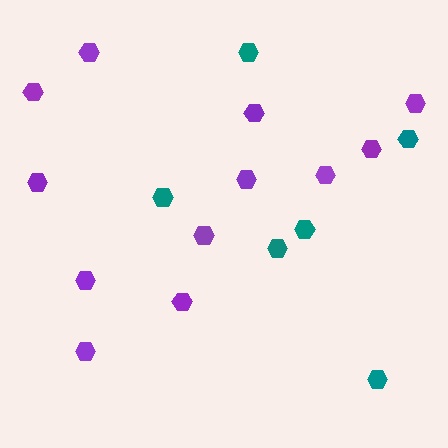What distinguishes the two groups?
There are 2 groups: one group of purple hexagons (12) and one group of teal hexagons (6).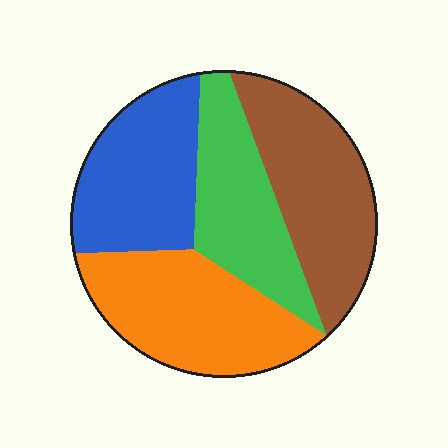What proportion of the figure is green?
Green takes up about one fifth (1/5) of the figure.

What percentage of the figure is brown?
Brown takes up between a quarter and a half of the figure.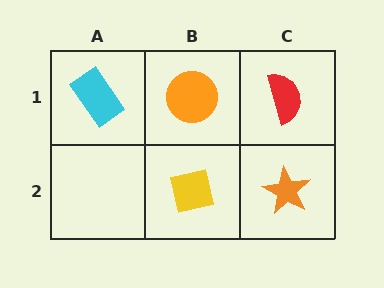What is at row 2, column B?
A yellow square.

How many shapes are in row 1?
3 shapes.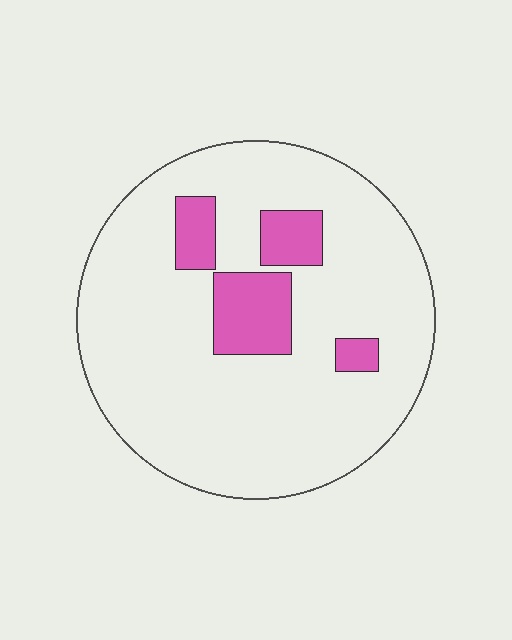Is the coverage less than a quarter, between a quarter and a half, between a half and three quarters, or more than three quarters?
Less than a quarter.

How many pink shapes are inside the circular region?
4.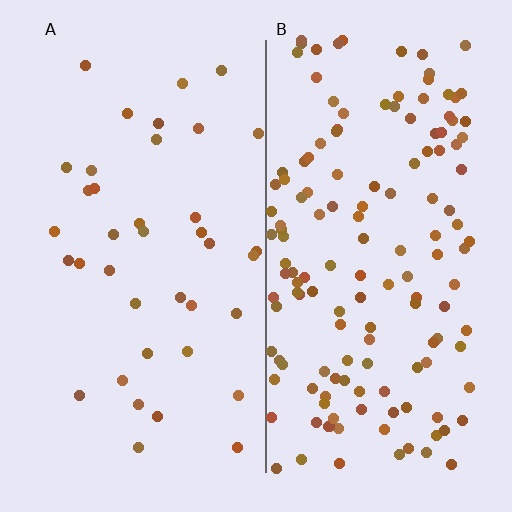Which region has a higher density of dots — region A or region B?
B (the right).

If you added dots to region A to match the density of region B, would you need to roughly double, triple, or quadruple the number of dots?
Approximately quadruple.